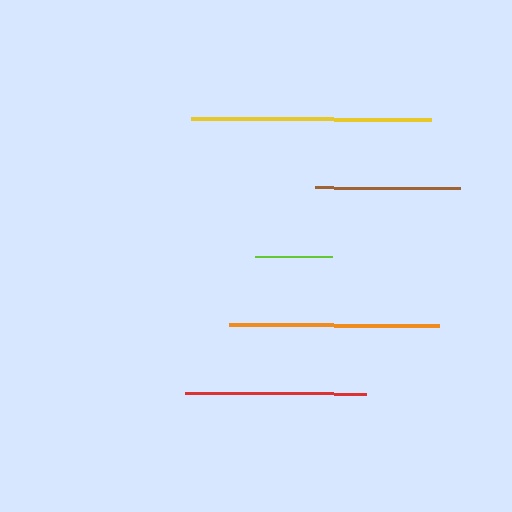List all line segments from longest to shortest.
From longest to shortest: yellow, orange, red, brown, lime.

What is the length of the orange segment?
The orange segment is approximately 209 pixels long.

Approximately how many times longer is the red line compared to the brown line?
The red line is approximately 1.2 times the length of the brown line.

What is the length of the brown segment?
The brown segment is approximately 145 pixels long.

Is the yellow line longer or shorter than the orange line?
The yellow line is longer than the orange line.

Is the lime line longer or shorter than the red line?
The red line is longer than the lime line.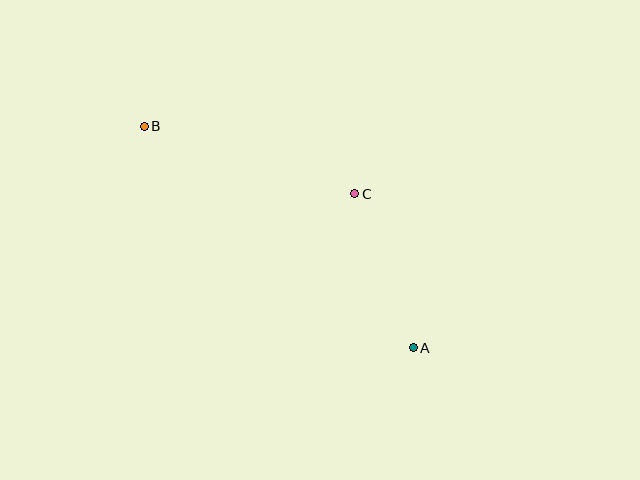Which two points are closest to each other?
Points A and C are closest to each other.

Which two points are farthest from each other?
Points A and B are farthest from each other.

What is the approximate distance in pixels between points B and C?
The distance between B and C is approximately 221 pixels.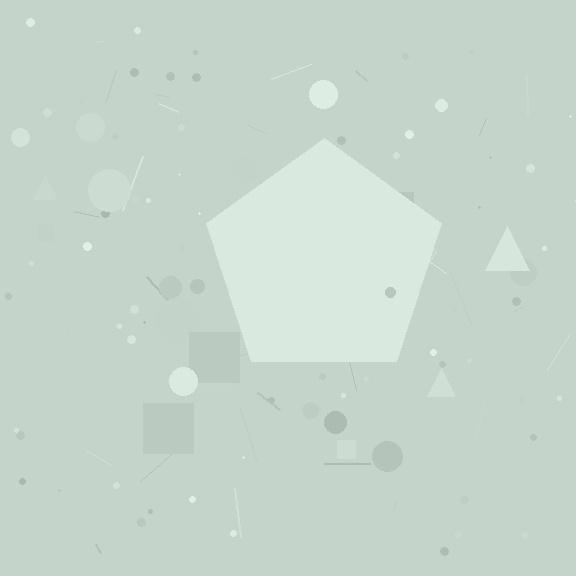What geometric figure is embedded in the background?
A pentagon is embedded in the background.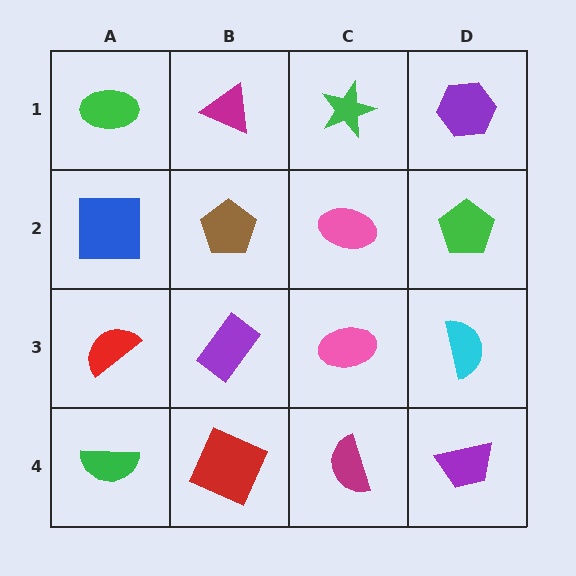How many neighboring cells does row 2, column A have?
3.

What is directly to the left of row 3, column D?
A pink ellipse.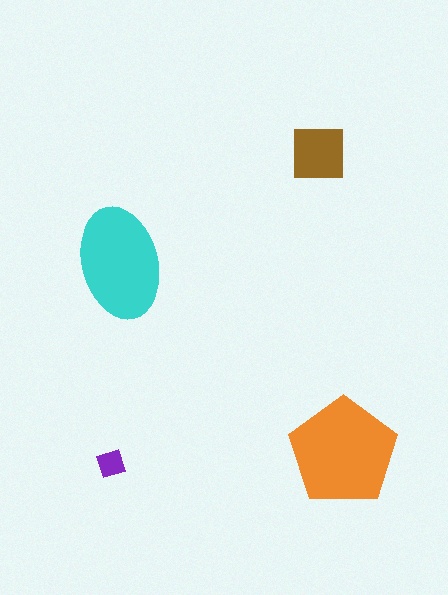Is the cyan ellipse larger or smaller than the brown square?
Larger.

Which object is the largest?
The orange pentagon.